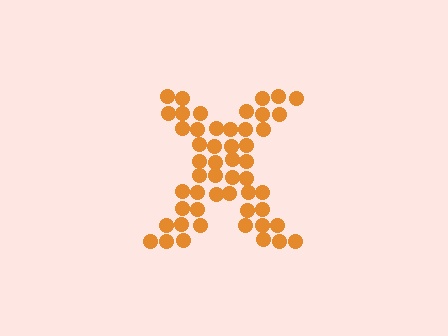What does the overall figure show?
The overall figure shows the letter X.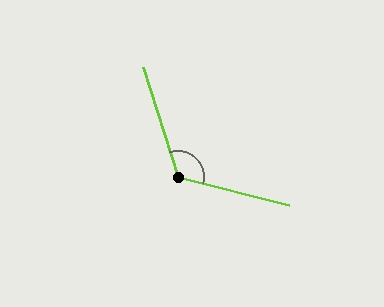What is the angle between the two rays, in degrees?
Approximately 122 degrees.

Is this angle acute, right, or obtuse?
It is obtuse.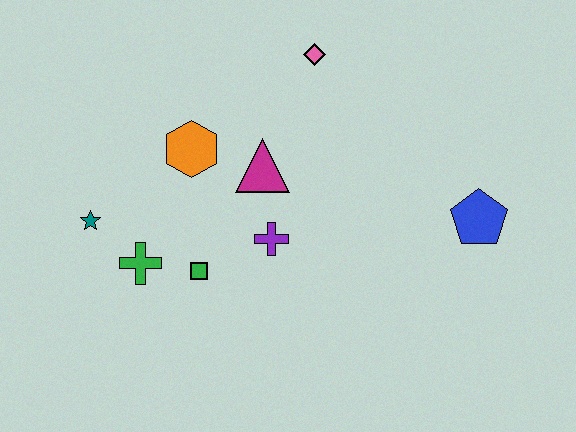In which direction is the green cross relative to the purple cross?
The green cross is to the left of the purple cross.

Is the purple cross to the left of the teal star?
No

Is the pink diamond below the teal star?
No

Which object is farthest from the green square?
The blue pentagon is farthest from the green square.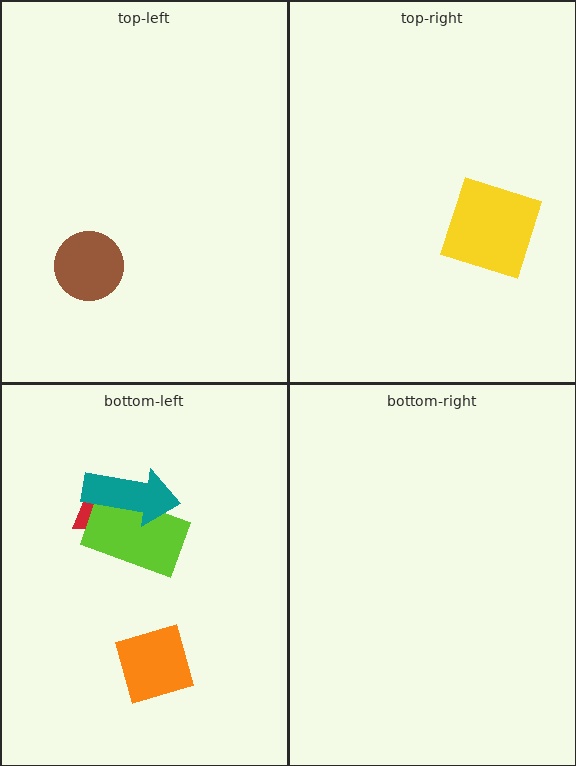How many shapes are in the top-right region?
1.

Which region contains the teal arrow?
The bottom-left region.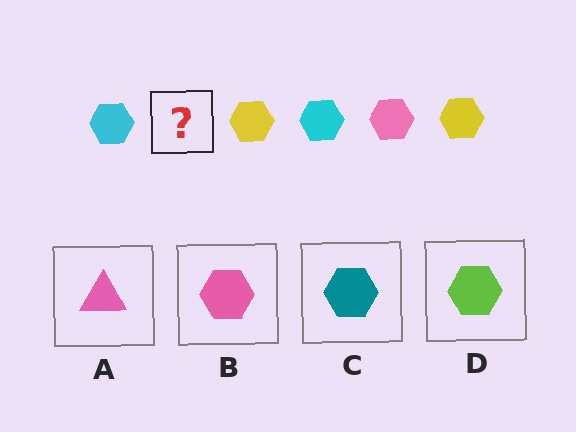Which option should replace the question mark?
Option B.